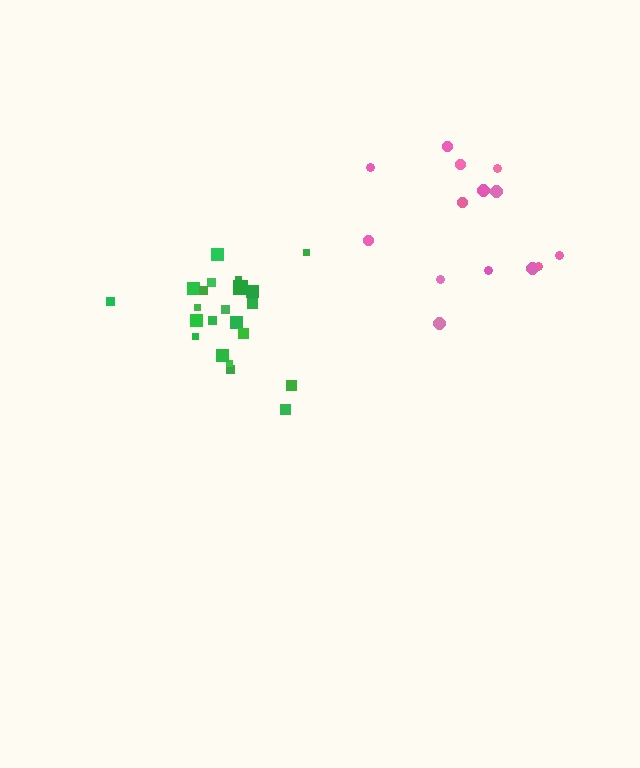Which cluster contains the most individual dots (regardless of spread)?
Green (23).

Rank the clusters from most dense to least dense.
green, pink.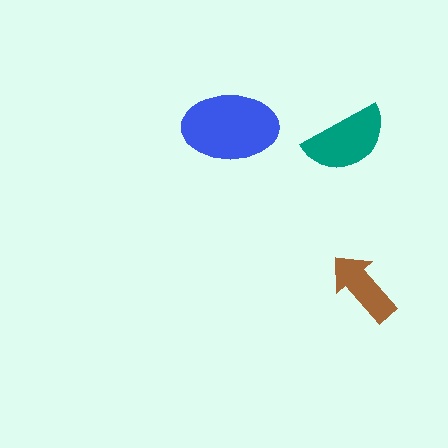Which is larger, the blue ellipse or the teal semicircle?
The blue ellipse.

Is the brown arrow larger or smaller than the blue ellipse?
Smaller.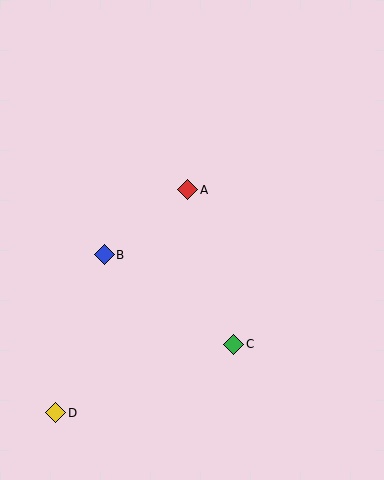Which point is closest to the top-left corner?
Point A is closest to the top-left corner.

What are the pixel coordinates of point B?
Point B is at (104, 255).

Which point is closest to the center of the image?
Point A at (188, 190) is closest to the center.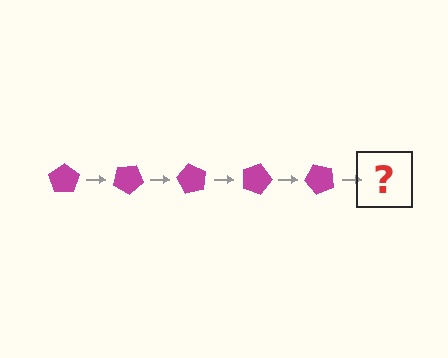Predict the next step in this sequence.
The next step is a magenta pentagon rotated 150 degrees.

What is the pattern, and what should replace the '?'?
The pattern is that the pentagon rotates 30 degrees each step. The '?' should be a magenta pentagon rotated 150 degrees.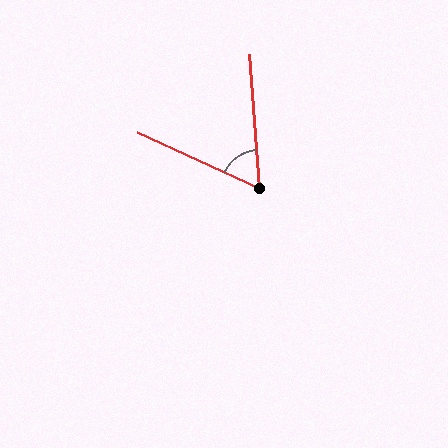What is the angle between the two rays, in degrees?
Approximately 61 degrees.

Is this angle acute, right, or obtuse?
It is acute.